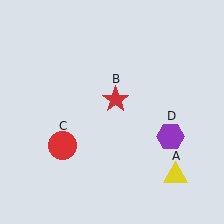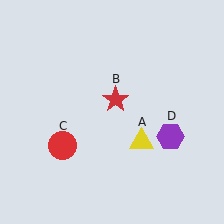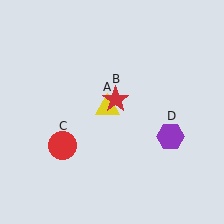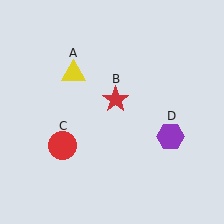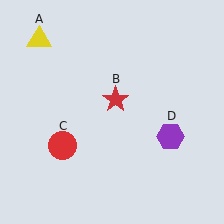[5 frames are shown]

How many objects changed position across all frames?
1 object changed position: yellow triangle (object A).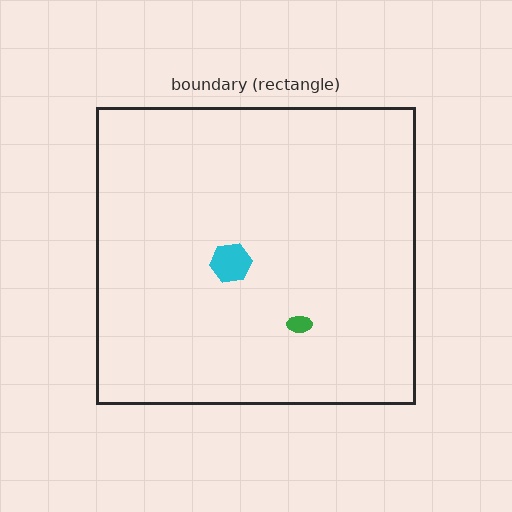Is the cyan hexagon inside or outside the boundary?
Inside.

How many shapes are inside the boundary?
2 inside, 0 outside.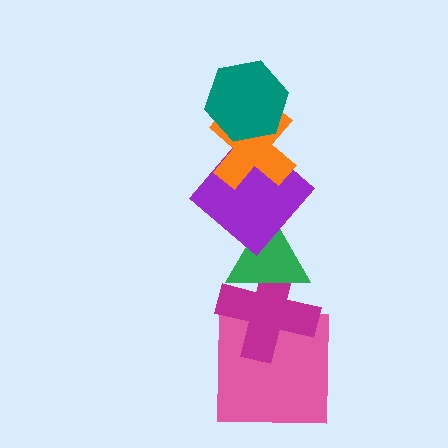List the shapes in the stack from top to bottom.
From top to bottom: the teal hexagon, the orange cross, the purple diamond, the green triangle, the magenta cross, the pink square.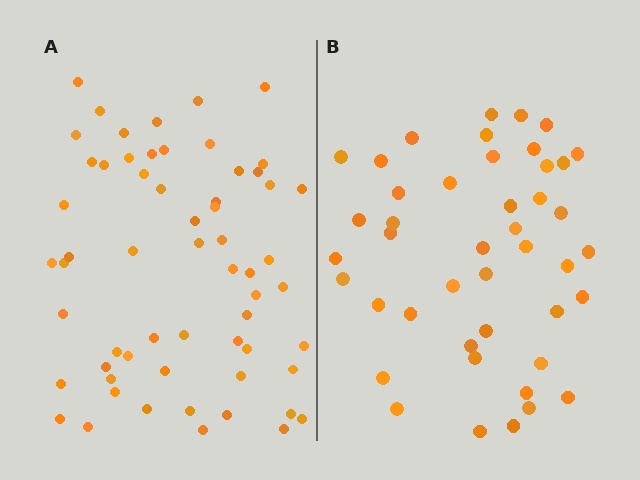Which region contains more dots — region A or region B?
Region A (the left region) has more dots.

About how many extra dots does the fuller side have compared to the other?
Region A has approximately 15 more dots than region B.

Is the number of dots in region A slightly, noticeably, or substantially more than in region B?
Region A has noticeably more, but not dramatically so. The ratio is roughly 1.4 to 1.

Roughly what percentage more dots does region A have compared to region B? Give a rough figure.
About 35% more.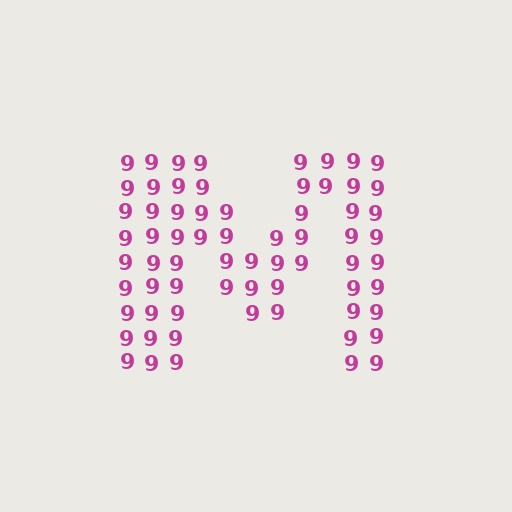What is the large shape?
The large shape is the letter M.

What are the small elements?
The small elements are digit 9's.